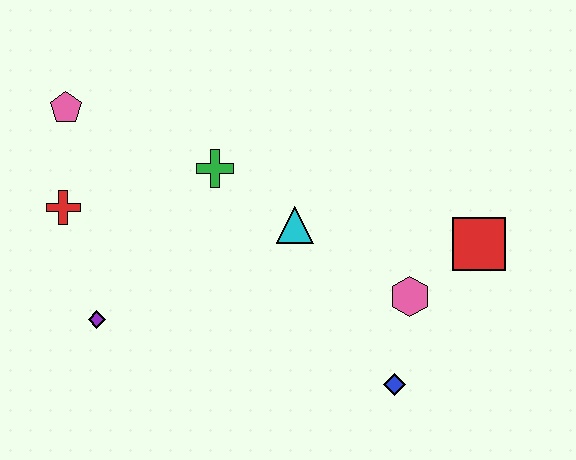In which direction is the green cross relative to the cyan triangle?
The green cross is to the left of the cyan triangle.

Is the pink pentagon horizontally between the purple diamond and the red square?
No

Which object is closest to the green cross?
The cyan triangle is closest to the green cross.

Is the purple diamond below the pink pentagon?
Yes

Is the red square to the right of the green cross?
Yes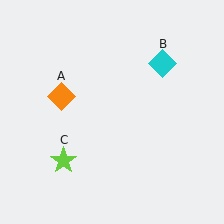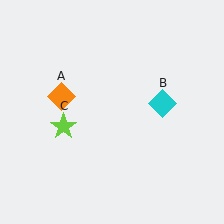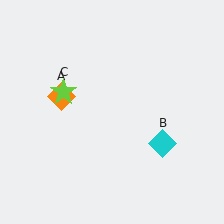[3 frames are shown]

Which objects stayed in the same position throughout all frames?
Orange diamond (object A) remained stationary.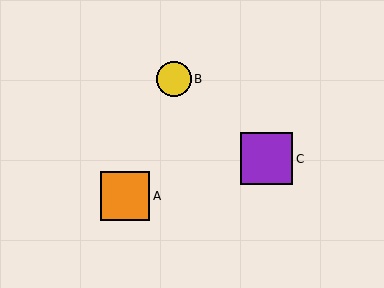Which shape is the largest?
The purple square (labeled C) is the largest.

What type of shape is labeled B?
Shape B is a yellow circle.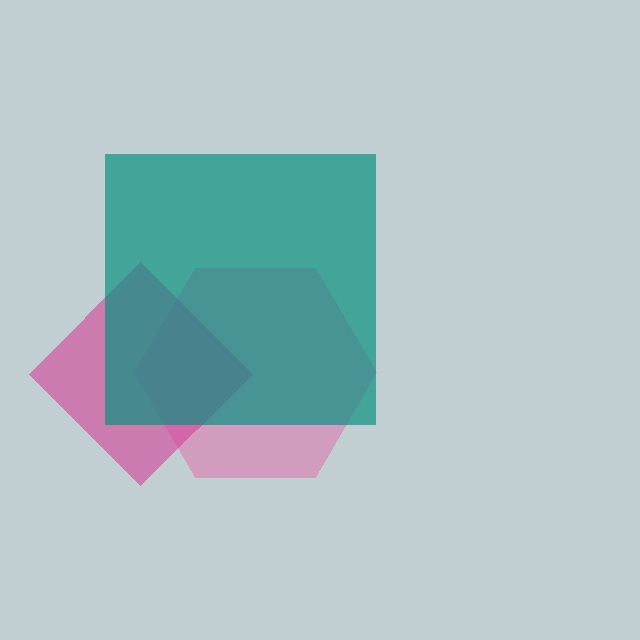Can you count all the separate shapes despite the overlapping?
Yes, there are 3 separate shapes.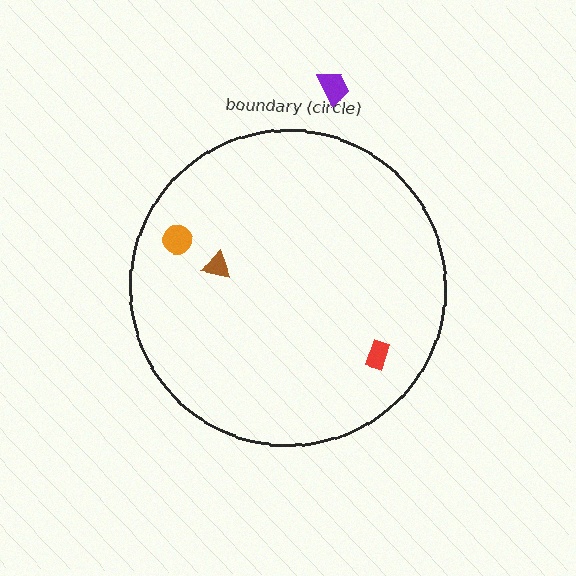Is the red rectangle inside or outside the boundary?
Inside.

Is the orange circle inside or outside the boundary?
Inside.